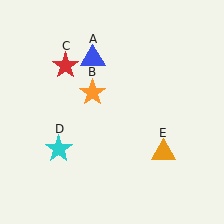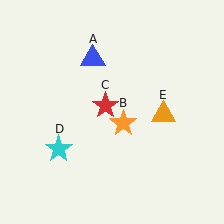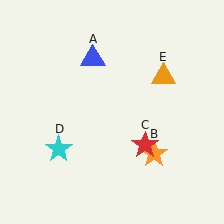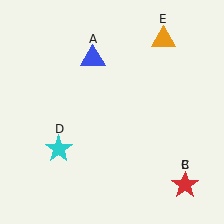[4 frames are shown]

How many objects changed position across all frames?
3 objects changed position: orange star (object B), red star (object C), orange triangle (object E).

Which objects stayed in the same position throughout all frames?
Blue triangle (object A) and cyan star (object D) remained stationary.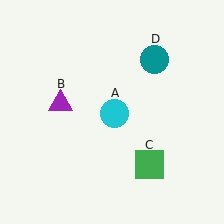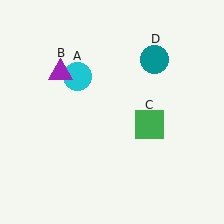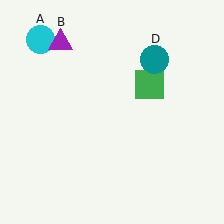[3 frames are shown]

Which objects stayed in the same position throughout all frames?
Teal circle (object D) remained stationary.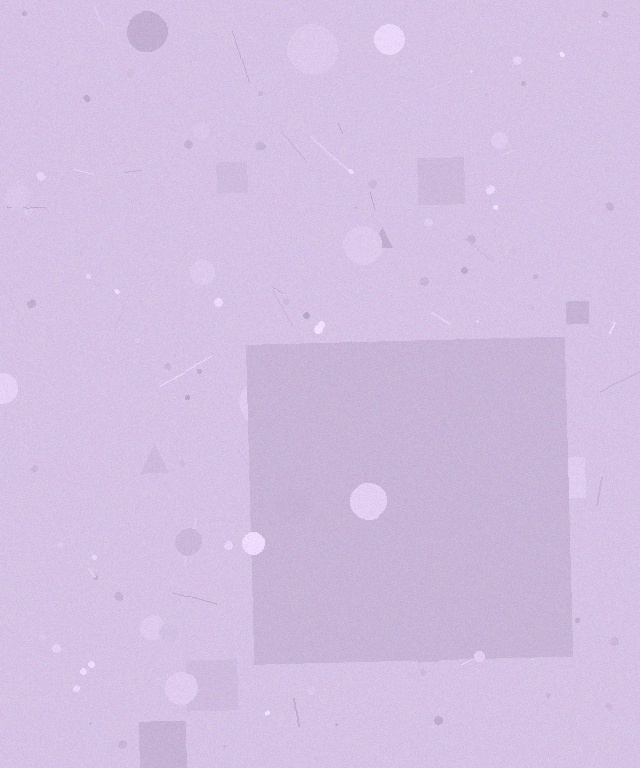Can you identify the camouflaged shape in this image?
The camouflaged shape is a square.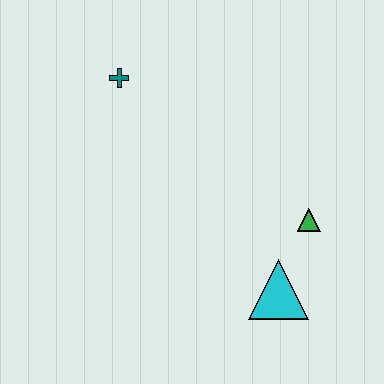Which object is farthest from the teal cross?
The cyan triangle is farthest from the teal cross.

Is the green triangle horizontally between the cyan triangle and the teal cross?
No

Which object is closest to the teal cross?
The green triangle is closest to the teal cross.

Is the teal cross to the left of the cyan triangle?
Yes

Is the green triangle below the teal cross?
Yes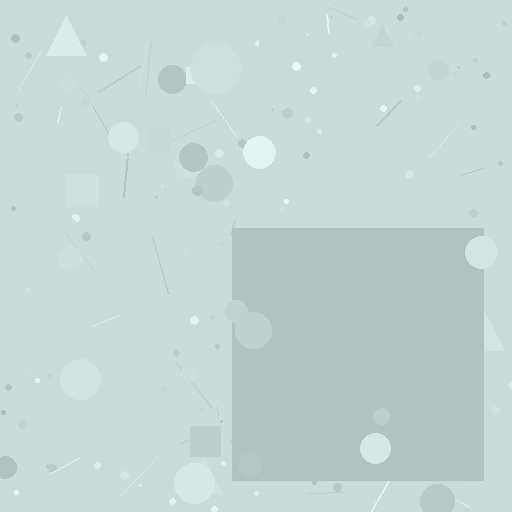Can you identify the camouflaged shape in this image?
The camouflaged shape is a square.